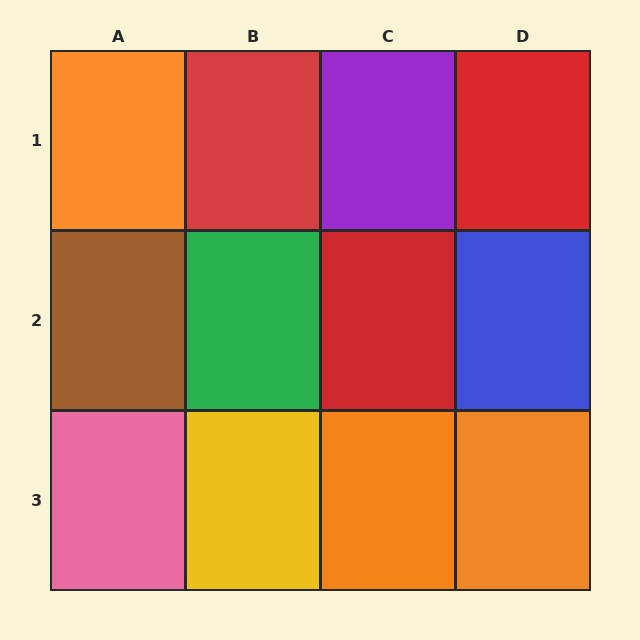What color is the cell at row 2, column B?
Green.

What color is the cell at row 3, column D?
Orange.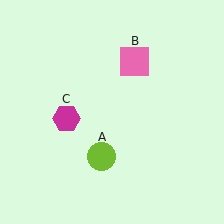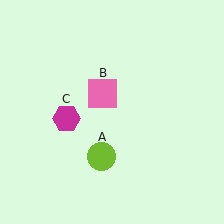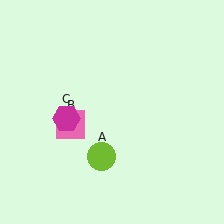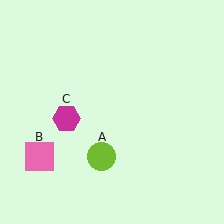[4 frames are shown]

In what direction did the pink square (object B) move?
The pink square (object B) moved down and to the left.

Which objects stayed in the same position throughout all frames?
Lime circle (object A) and magenta hexagon (object C) remained stationary.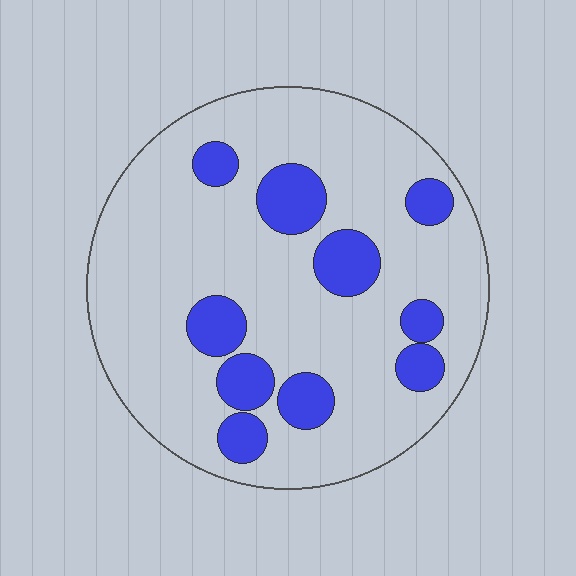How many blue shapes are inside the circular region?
10.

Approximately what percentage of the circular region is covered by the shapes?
Approximately 20%.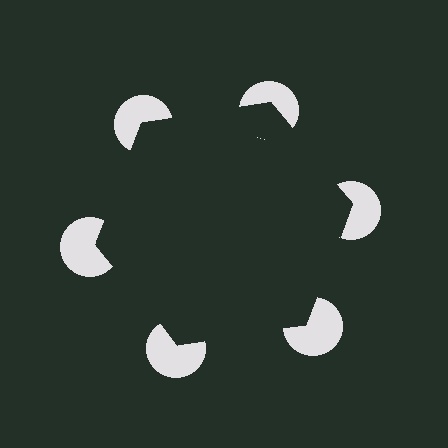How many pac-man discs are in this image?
There are 6 — one at each vertex of the illusory hexagon.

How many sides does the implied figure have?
6 sides.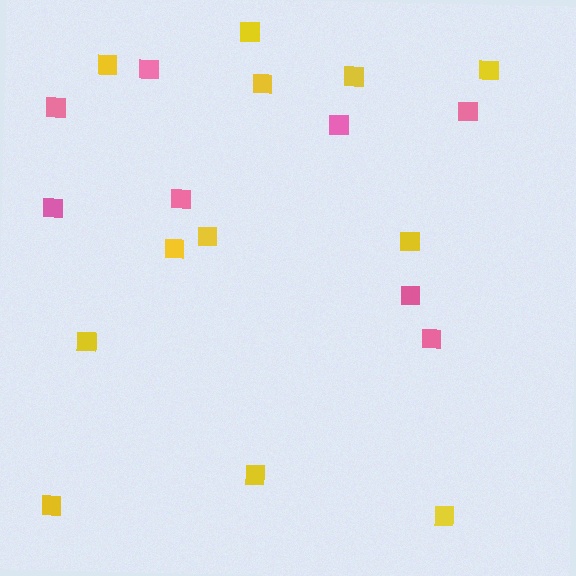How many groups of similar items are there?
There are 2 groups: one group of pink squares (8) and one group of yellow squares (12).